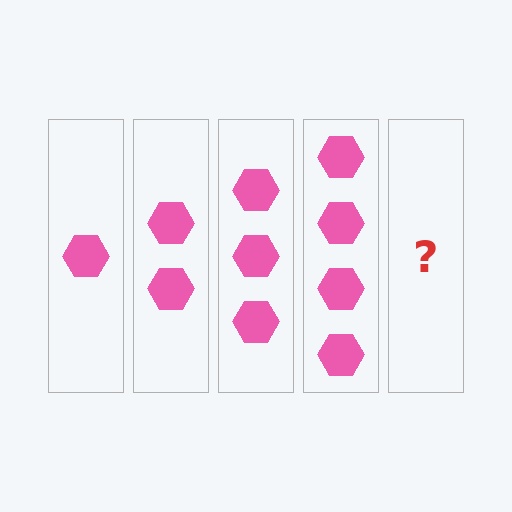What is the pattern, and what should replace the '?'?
The pattern is that each step adds one more hexagon. The '?' should be 5 hexagons.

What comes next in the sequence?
The next element should be 5 hexagons.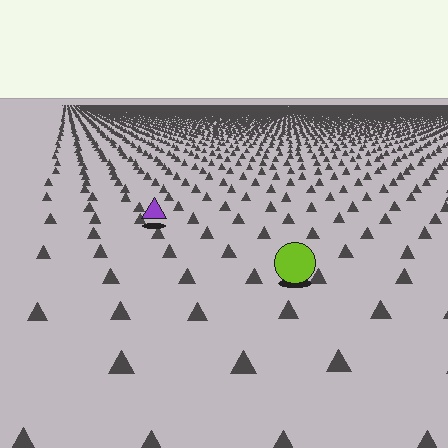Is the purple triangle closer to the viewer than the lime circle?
No. The lime circle is closer — you can tell from the texture gradient: the ground texture is coarser near it.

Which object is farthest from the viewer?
The purple triangle is farthest from the viewer. It appears smaller and the ground texture around it is denser.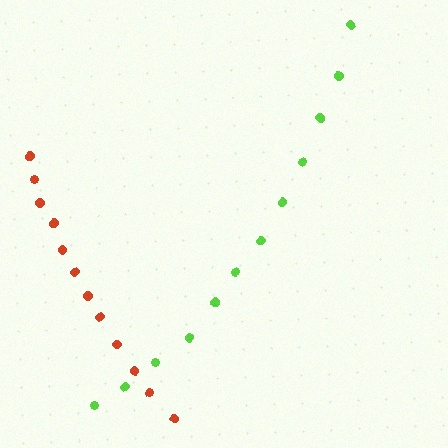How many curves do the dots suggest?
There are 2 distinct paths.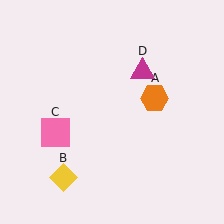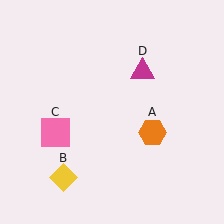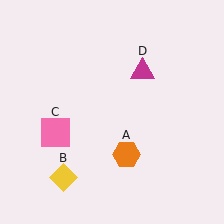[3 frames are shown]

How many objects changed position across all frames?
1 object changed position: orange hexagon (object A).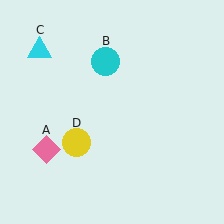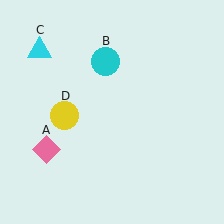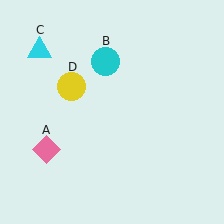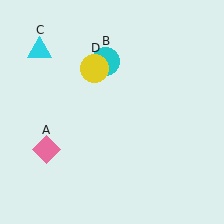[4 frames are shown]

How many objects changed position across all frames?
1 object changed position: yellow circle (object D).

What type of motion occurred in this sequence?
The yellow circle (object D) rotated clockwise around the center of the scene.